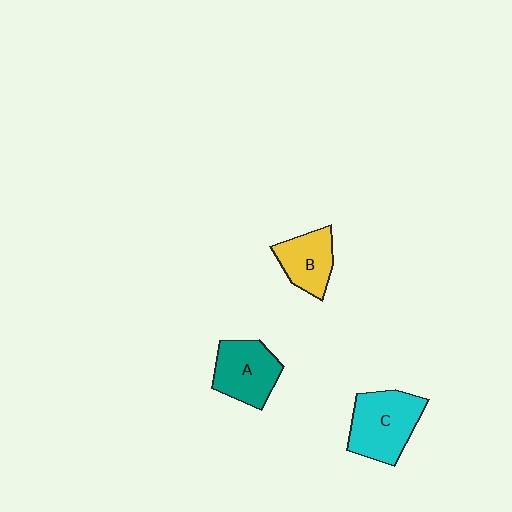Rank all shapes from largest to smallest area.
From largest to smallest: C (cyan), A (teal), B (yellow).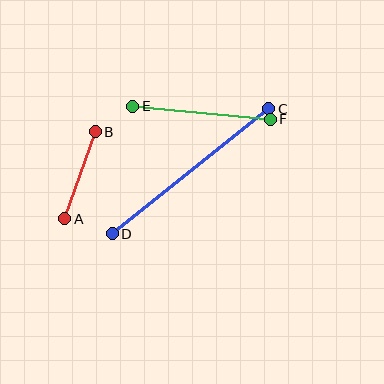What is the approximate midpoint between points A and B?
The midpoint is at approximately (80, 175) pixels.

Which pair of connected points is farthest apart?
Points C and D are farthest apart.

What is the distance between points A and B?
The distance is approximately 92 pixels.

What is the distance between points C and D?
The distance is approximately 200 pixels.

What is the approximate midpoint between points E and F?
The midpoint is at approximately (202, 113) pixels.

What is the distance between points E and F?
The distance is approximately 138 pixels.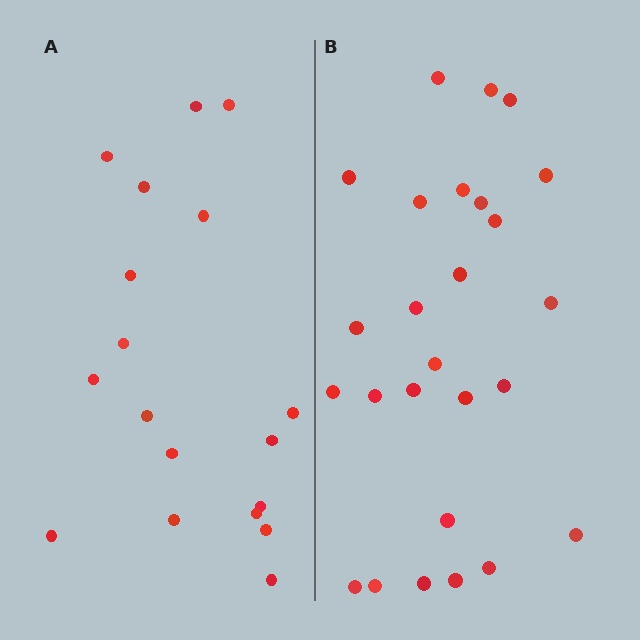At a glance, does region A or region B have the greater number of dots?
Region B (the right region) has more dots.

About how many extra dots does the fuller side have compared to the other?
Region B has roughly 8 or so more dots than region A.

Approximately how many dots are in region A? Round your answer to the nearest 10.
About 20 dots. (The exact count is 18, which rounds to 20.)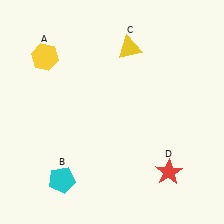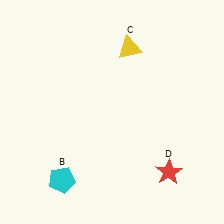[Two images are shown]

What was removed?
The yellow hexagon (A) was removed in Image 2.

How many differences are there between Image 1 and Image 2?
There is 1 difference between the two images.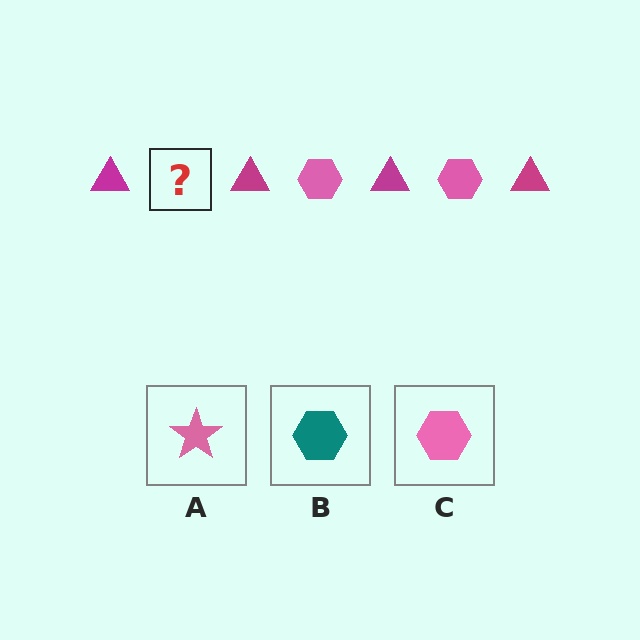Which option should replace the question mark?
Option C.